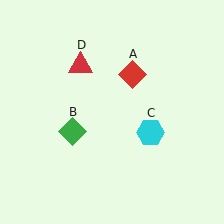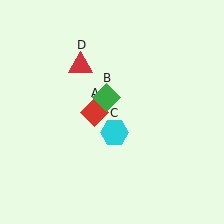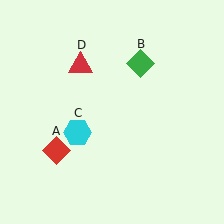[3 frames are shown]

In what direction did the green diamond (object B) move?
The green diamond (object B) moved up and to the right.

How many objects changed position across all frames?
3 objects changed position: red diamond (object A), green diamond (object B), cyan hexagon (object C).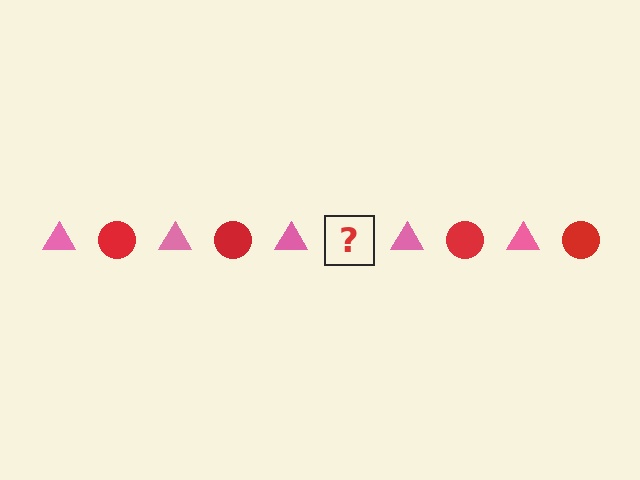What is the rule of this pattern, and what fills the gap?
The rule is that the pattern alternates between pink triangle and red circle. The gap should be filled with a red circle.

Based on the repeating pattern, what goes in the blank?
The blank should be a red circle.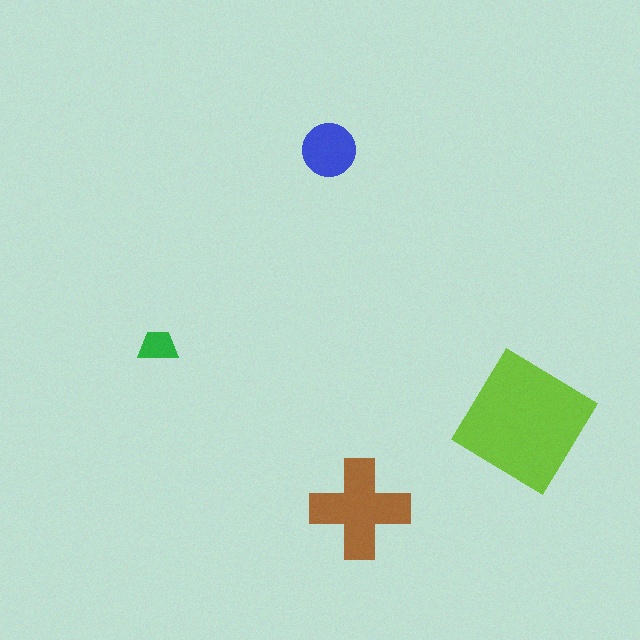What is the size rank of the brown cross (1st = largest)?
2nd.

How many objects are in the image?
There are 4 objects in the image.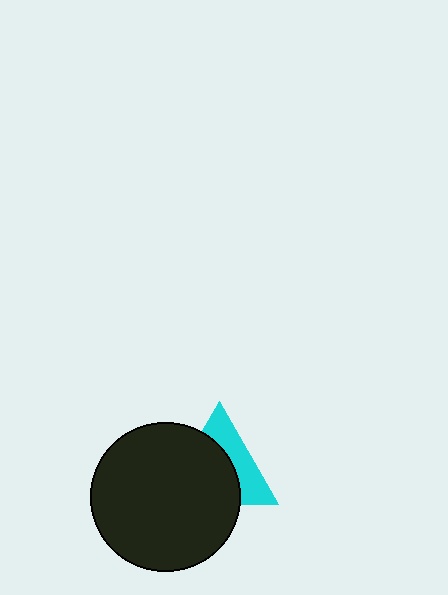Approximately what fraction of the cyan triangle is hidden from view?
Roughly 60% of the cyan triangle is hidden behind the black circle.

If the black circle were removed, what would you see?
You would see the complete cyan triangle.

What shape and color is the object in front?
The object in front is a black circle.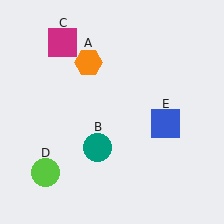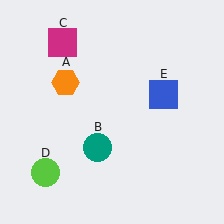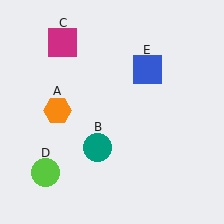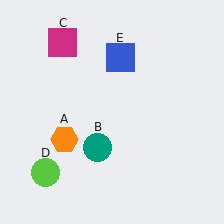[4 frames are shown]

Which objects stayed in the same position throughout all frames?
Teal circle (object B) and magenta square (object C) and lime circle (object D) remained stationary.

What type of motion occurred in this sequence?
The orange hexagon (object A), blue square (object E) rotated counterclockwise around the center of the scene.